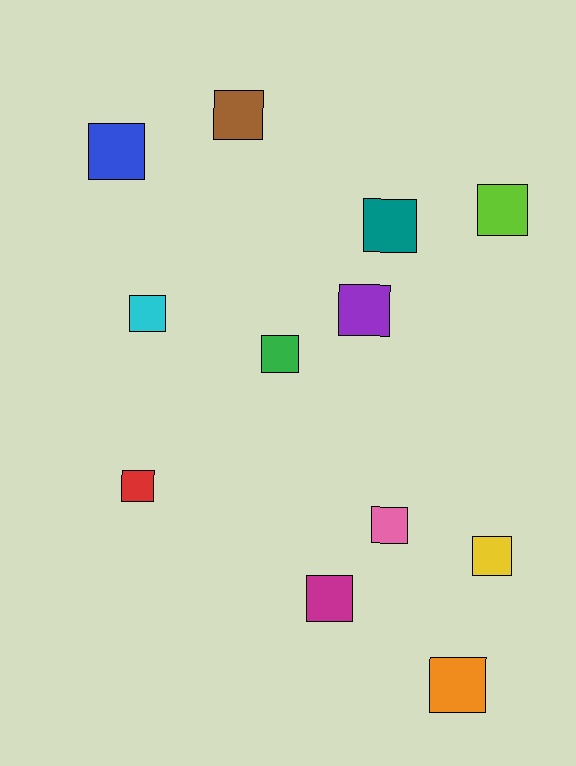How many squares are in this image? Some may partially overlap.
There are 12 squares.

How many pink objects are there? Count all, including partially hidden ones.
There is 1 pink object.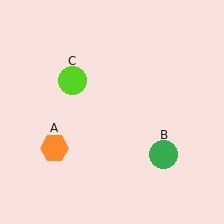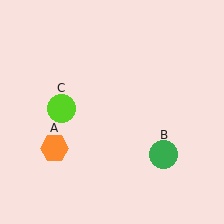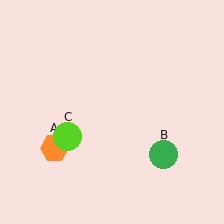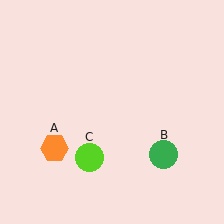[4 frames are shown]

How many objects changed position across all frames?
1 object changed position: lime circle (object C).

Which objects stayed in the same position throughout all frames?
Orange hexagon (object A) and green circle (object B) remained stationary.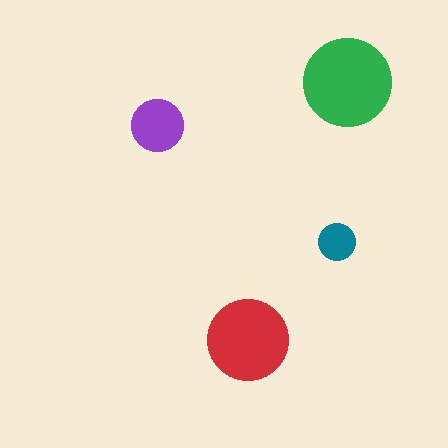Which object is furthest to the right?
The green circle is rightmost.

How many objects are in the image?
There are 4 objects in the image.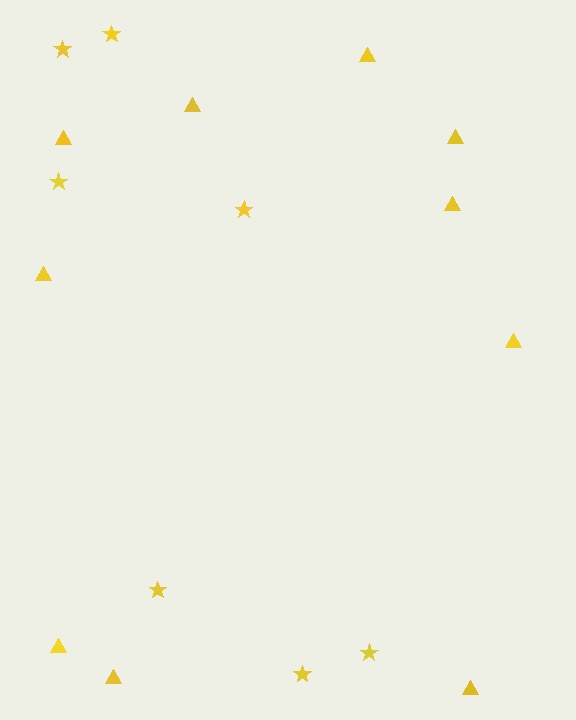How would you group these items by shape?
There are 2 groups: one group of triangles (10) and one group of stars (7).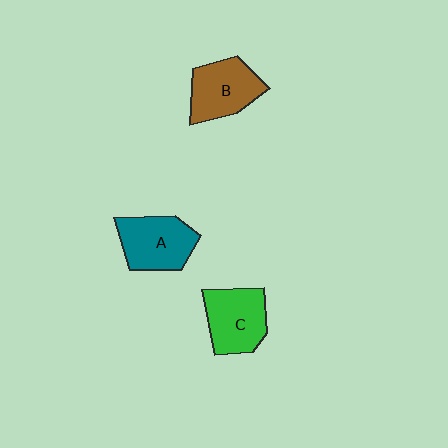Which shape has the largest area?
Shape A (teal).